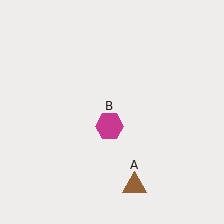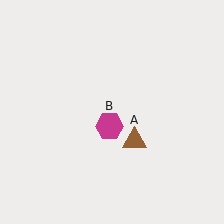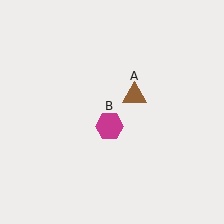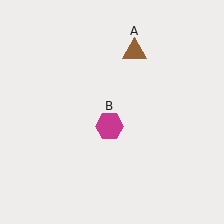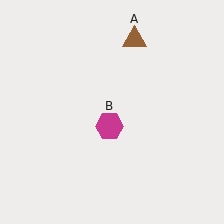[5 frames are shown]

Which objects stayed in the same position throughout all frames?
Magenta hexagon (object B) remained stationary.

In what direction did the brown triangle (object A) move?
The brown triangle (object A) moved up.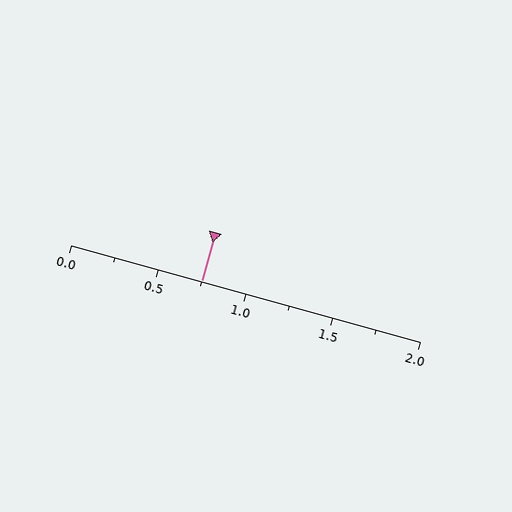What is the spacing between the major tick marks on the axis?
The major ticks are spaced 0.5 apart.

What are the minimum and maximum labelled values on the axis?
The axis runs from 0.0 to 2.0.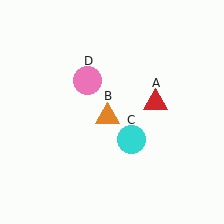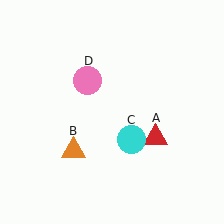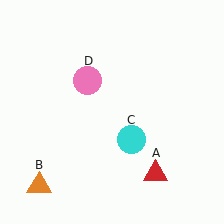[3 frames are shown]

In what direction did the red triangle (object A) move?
The red triangle (object A) moved down.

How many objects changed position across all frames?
2 objects changed position: red triangle (object A), orange triangle (object B).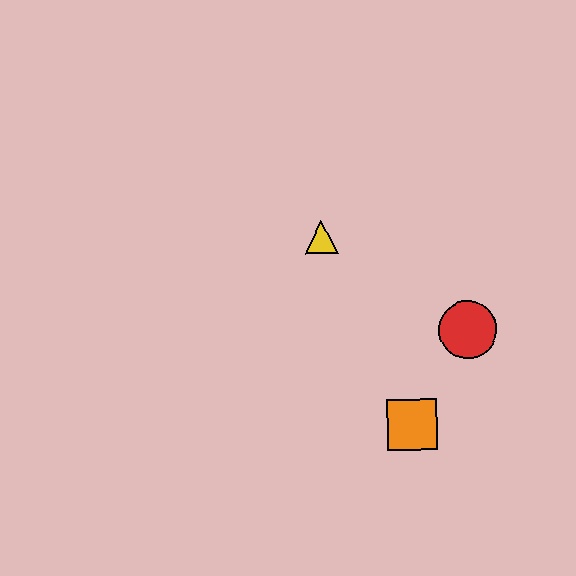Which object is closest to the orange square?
The red circle is closest to the orange square.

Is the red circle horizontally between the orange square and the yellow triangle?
No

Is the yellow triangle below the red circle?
No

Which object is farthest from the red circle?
The yellow triangle is farthest from the red circle.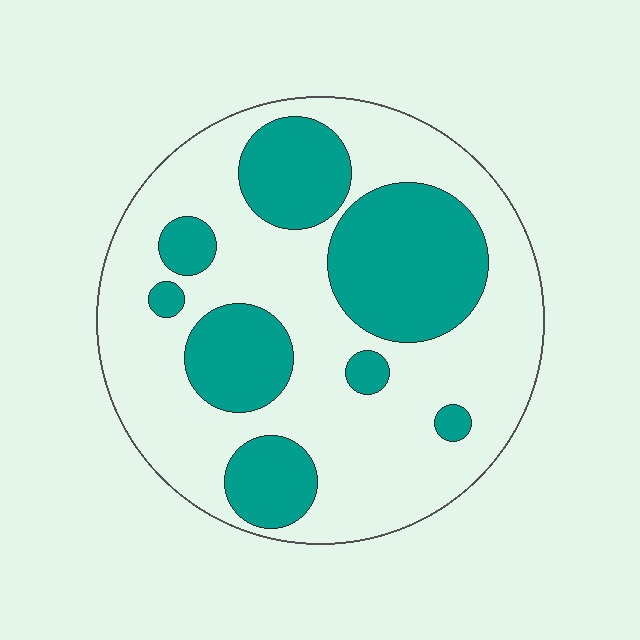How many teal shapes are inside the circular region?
8.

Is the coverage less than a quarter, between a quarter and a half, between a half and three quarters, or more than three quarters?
Between a quarter and a half.